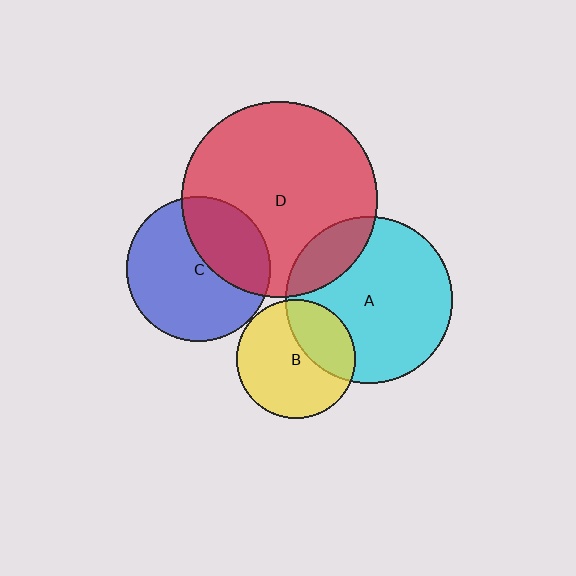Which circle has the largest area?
Circle D (red).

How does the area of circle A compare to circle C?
Approximately 1.3 times.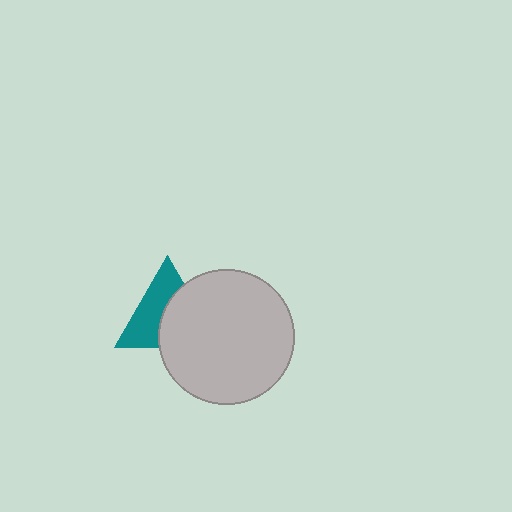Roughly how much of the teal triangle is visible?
About half of it is visible (roughly 51%).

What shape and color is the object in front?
The object in front is a light gray circle.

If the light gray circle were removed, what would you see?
You would see the complete teal triangle.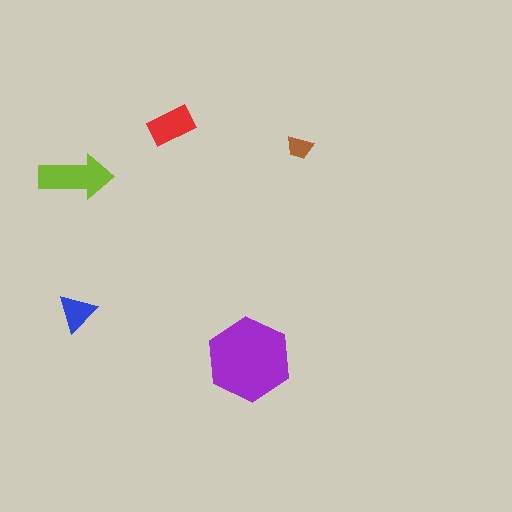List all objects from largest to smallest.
The purple hexagon, the lime arrow, the red rectangle, the blue triangle, the brown trapezoid.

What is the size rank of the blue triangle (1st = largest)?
4th.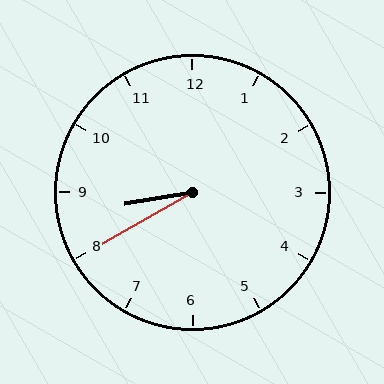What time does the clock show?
8:40.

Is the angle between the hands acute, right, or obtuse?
It is acute.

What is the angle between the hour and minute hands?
Approximately 20 degrees.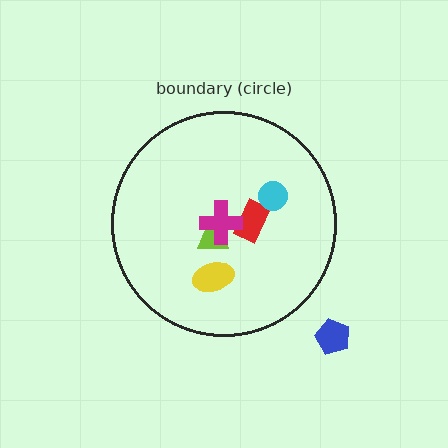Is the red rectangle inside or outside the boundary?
Inside.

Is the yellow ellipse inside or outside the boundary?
Inside.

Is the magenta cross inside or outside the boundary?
Inside.